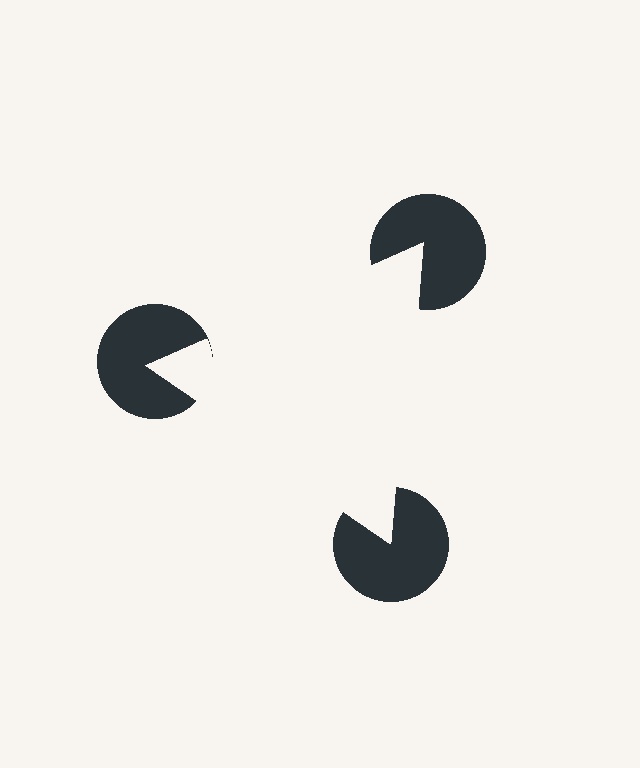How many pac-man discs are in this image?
There are 3 — one at each vertex of the illusory triangle.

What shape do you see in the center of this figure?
An illusory triangle — its edges are inferred from the aligned wedge cuts in the pac-man discs, not physically drawn.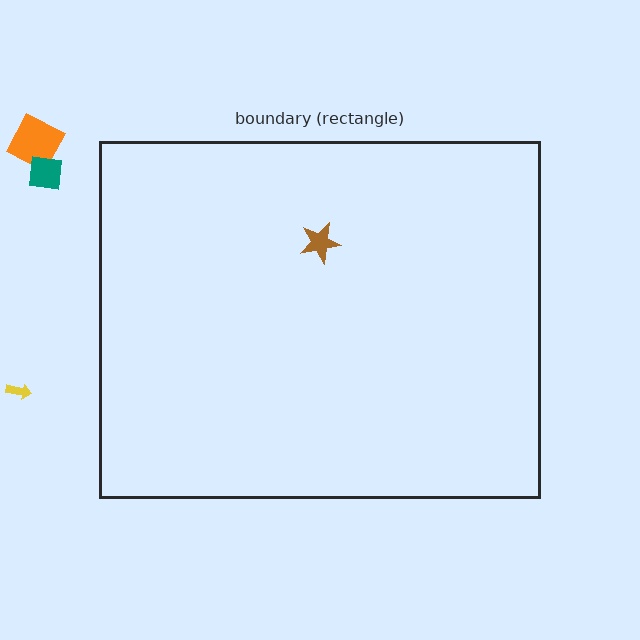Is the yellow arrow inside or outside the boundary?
Outside.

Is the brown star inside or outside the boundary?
Inside.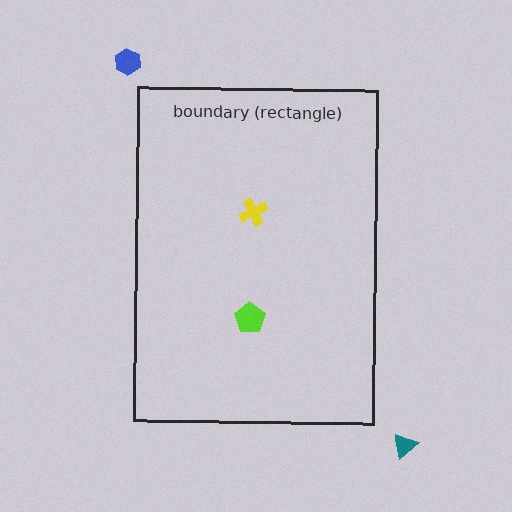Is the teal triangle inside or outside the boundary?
Outside.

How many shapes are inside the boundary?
2 inside, 2 outside.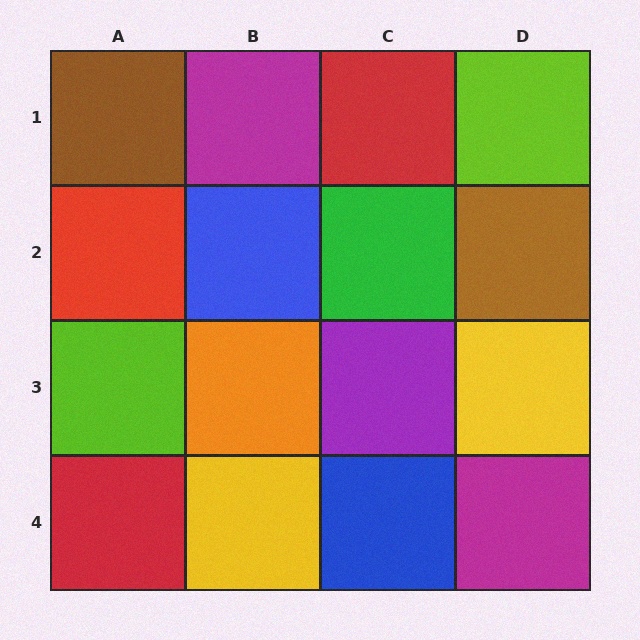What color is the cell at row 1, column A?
Brown.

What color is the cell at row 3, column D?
Yellow.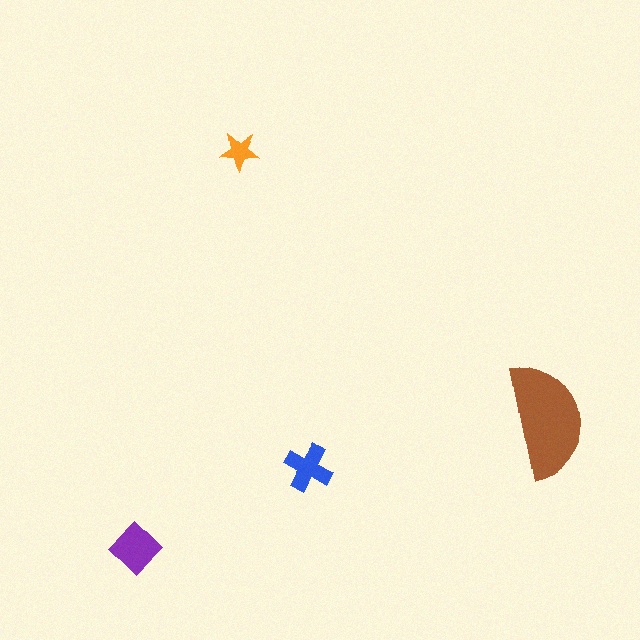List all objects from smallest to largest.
The orange star, the blue cross, the purple diamond, the brown semicircle.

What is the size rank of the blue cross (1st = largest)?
3rd.